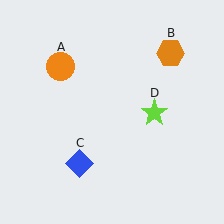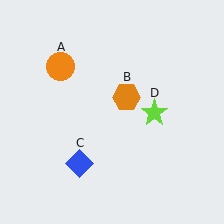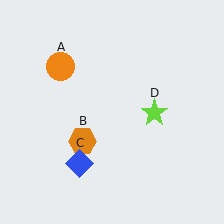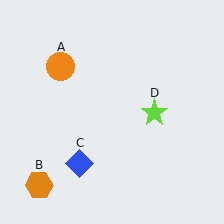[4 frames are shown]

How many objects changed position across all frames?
1 object changed position: orange hexagon (object B).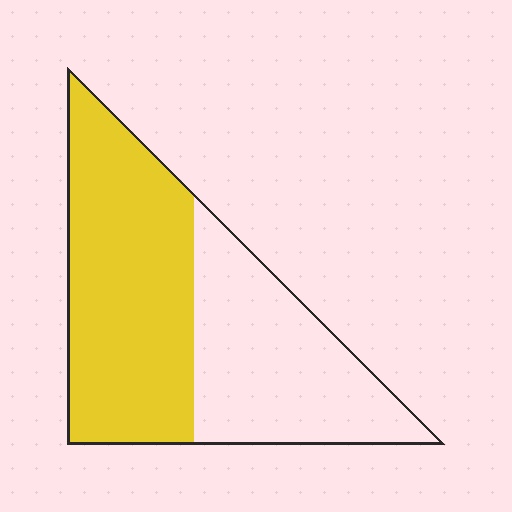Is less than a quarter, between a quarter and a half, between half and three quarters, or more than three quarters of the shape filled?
Between half and three quarters.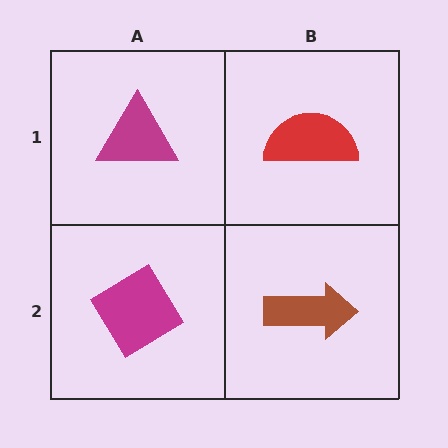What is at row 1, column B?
A red semicircle.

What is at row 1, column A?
A magenta triangle.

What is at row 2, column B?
A brown arrow.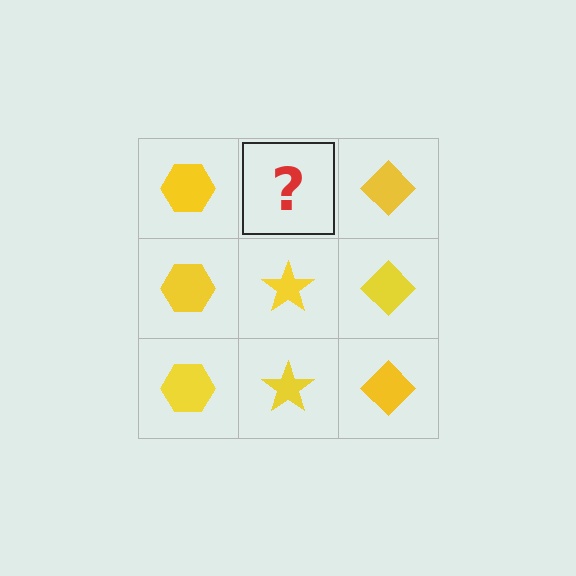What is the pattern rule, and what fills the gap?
The rule is that each column has a consistent shape. The gap should be filled with a yellow star.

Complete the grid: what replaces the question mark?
The question mark should be replaced with a yellow star.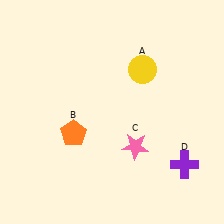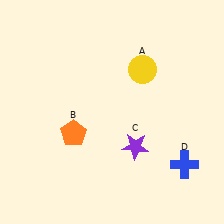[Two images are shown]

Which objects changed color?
C changed from pink to purple. D changed from purple to blue.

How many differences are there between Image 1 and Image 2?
There are 2 differences between the two images.